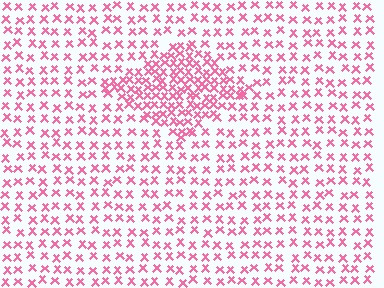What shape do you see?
I see a diamond.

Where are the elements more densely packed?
The elements are more densely packed inside the diamond boundary.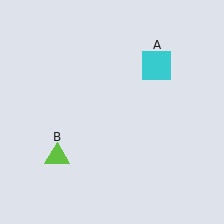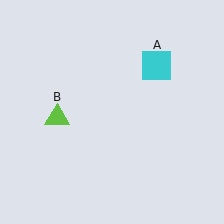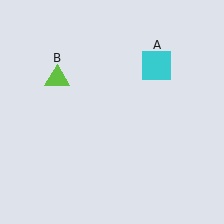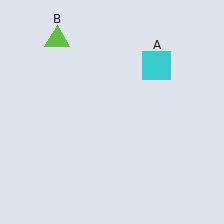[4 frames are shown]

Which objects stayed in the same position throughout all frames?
Cyan square (object A) remained stationary.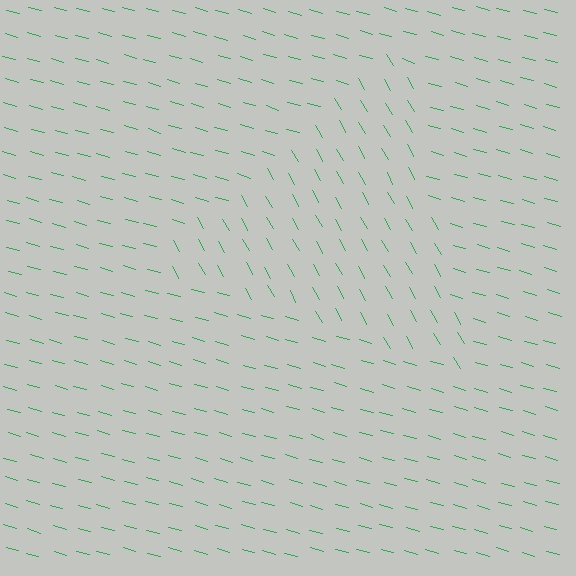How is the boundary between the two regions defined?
The boundary is defined purely by a change in line orientation (approximately 45 degrees difference). All lines are the same color and thickness.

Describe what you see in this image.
The image is filled with small green line segments. A triangle region in the image has lines oriented differently from the surrounding lines, creating a visible texture boundary.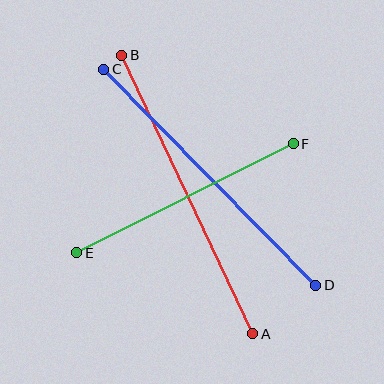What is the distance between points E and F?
The distance is approximately 242 pixels.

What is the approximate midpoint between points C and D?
The midpoint is at approximately (210, 177) pixels.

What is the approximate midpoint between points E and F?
The midpoint is at approximately (185, 198) pixels.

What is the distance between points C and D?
The distance is approximately 303 pixels.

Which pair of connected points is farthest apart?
Points A and B are farthest apart.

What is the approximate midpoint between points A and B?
The midpoint is at approximately (187, 195) pixels.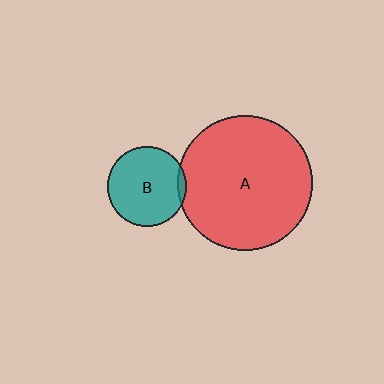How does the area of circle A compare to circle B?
Approximately 2.9 times.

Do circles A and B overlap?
Yes.